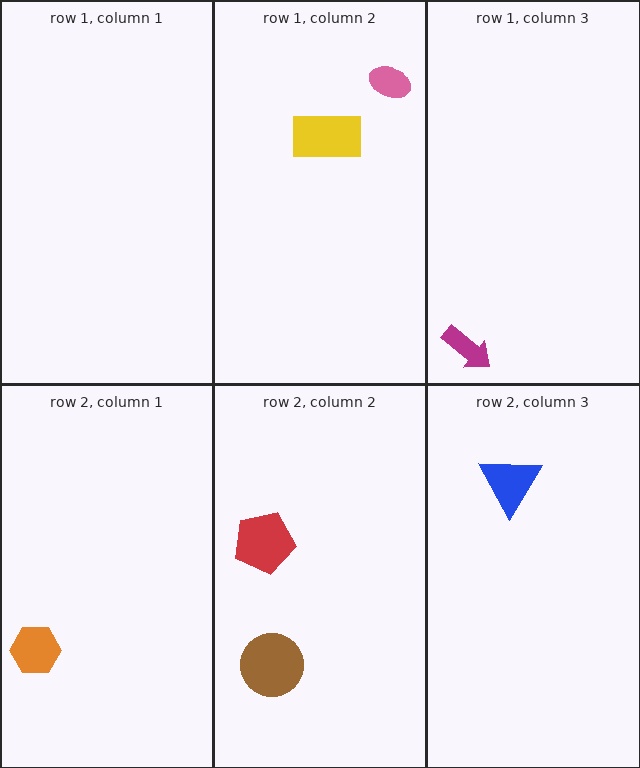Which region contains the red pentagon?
The row 2, column 2 region.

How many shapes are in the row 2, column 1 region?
1.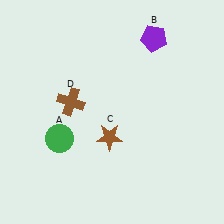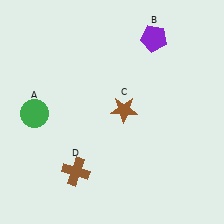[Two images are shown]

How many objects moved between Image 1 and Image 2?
3 objects moved between the two images.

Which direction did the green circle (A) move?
The green circle (A) moved up.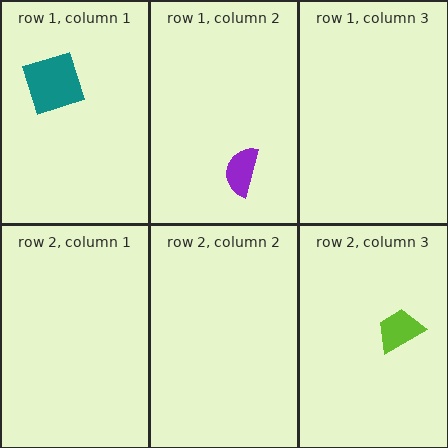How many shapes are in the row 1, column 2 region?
1.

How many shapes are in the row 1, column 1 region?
1.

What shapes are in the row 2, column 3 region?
The lime trapezoid.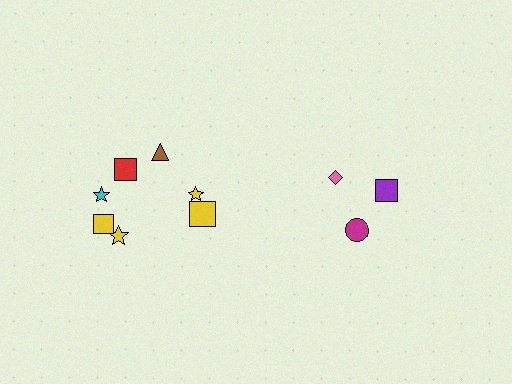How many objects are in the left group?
There are 7 objects.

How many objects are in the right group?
There are 3 objects.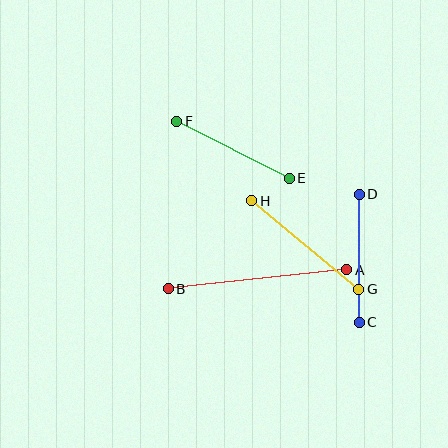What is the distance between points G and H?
The distance is approximately 138 pixels.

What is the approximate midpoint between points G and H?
The midpoint is at approximately (305, 245) pixels.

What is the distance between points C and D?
The distance is approximately 128 pixels.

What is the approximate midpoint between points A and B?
The midpoint is at approximately (258, 279) pixels.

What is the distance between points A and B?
The distance is approximately 180 pixels.